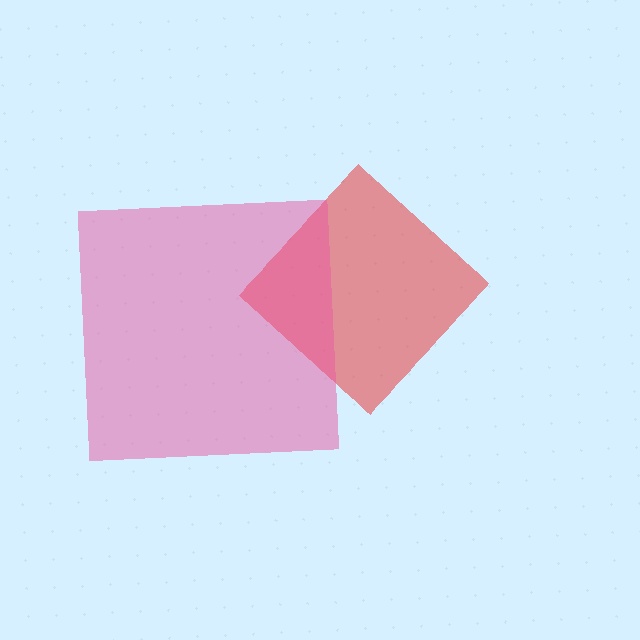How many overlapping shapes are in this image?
There are 2 overlapping shapes in the image.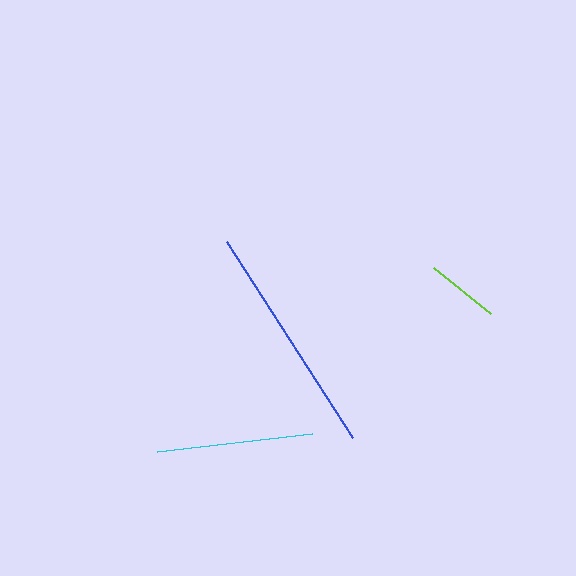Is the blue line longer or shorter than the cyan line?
The blue line is longer than the cyan line.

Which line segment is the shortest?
The lime line is the shortest at approximately 74 pixels.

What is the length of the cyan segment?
The cyan segment is approximately 156 pixels long.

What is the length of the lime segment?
The lime segment is approximately 74 pixels long.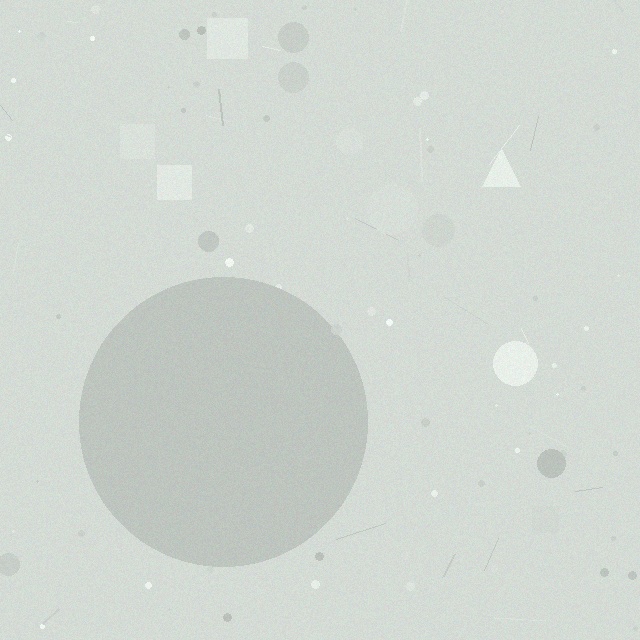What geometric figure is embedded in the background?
A circle is embedded in the background.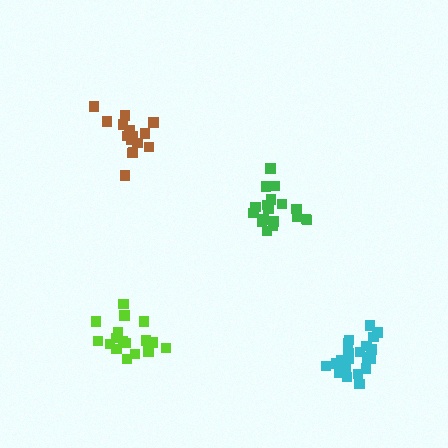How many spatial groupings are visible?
There are 4 spatial groupings.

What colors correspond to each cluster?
The clusters are colored: green, brown, cyan, lime.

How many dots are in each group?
Group 1: 19 dots, Group 2: 15 dots, Group 3: 21 dots, Group 4: 18 dots (73 total).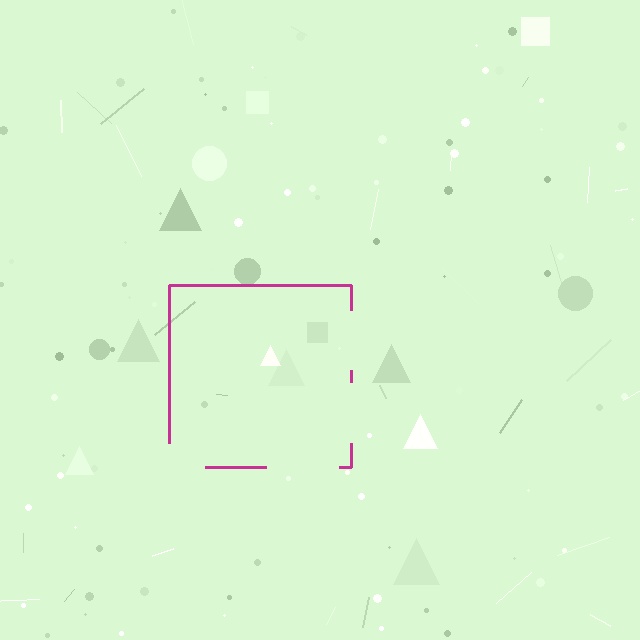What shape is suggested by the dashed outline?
The dashed outline suggests a square.